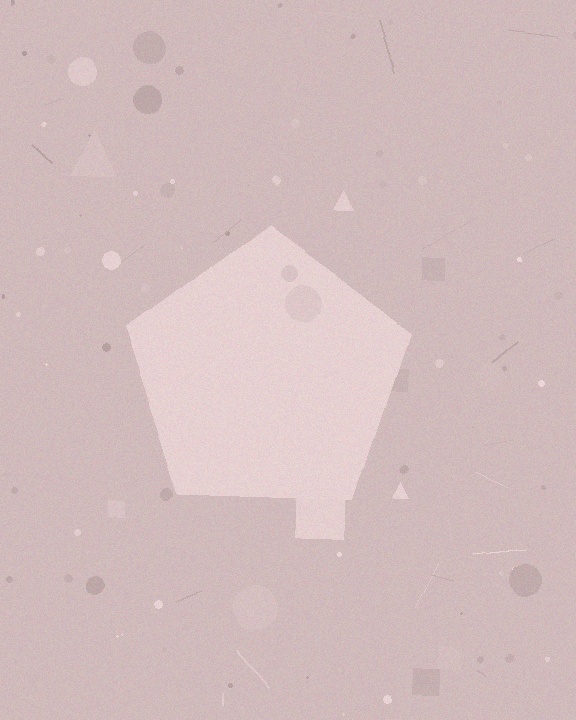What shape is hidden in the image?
A pentagon is hidden in the image.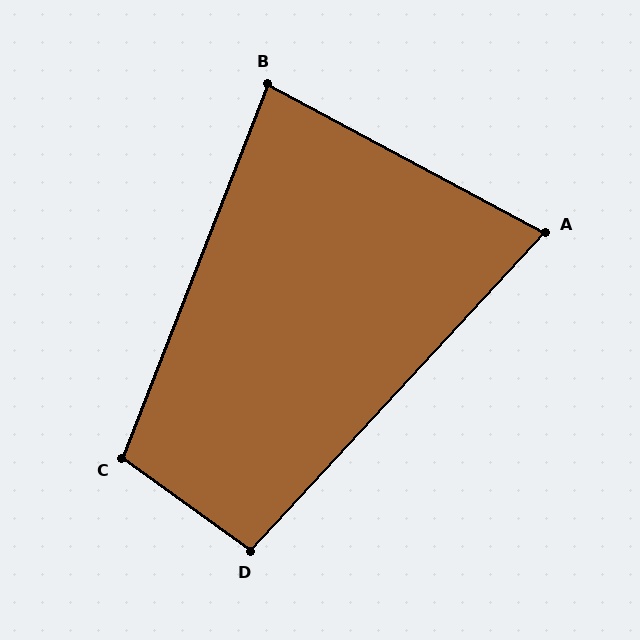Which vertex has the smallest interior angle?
A, at approximately 75 degrees.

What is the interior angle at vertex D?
Approximately 97 degrees (obtuse).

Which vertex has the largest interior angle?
C, at approximately 105 degrees.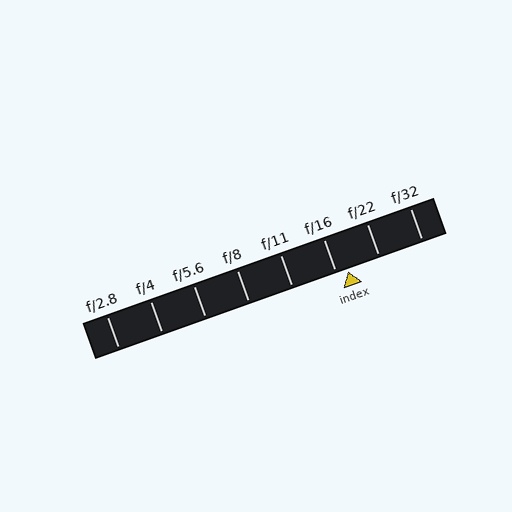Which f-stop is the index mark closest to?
The index mark is closest to f/16.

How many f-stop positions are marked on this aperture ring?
There are 8 f-stop positions marked.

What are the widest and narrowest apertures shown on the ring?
The widest aperture shown is f/2.8 and the narrowest is f/32.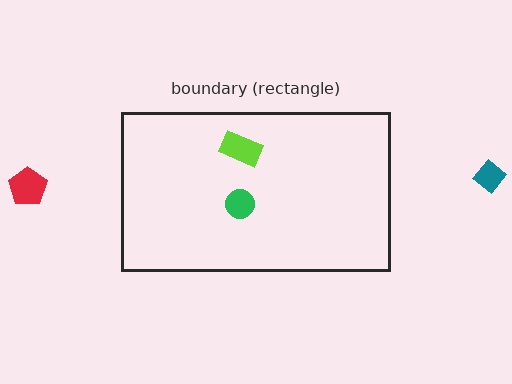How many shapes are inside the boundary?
2 inside, 2 outside.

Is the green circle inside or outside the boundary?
Inside.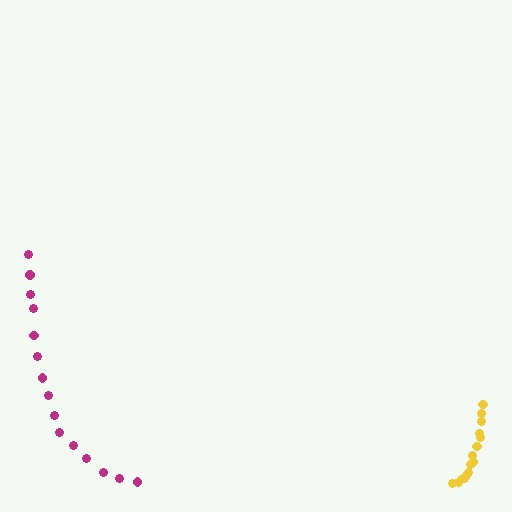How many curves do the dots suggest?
There are 2 distinct paths.